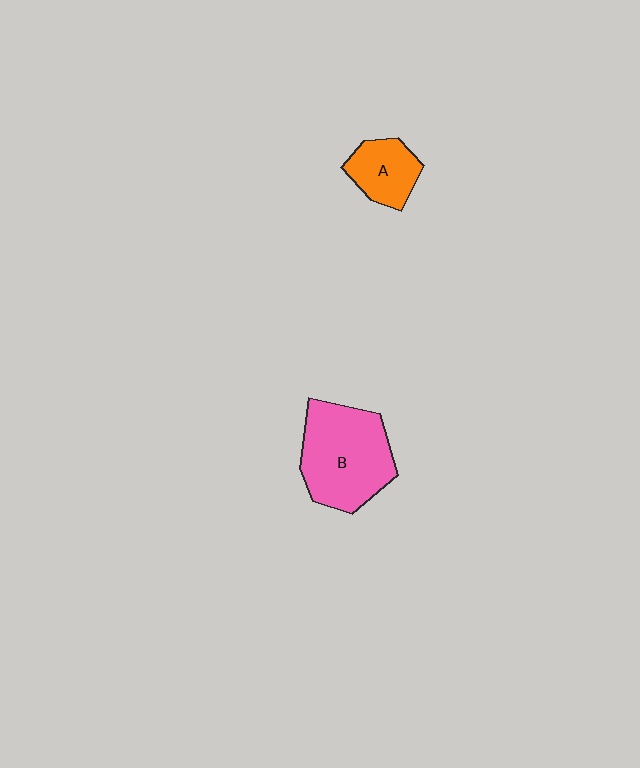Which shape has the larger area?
Shape B (pink).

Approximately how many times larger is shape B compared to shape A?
Approximately 2.1 times.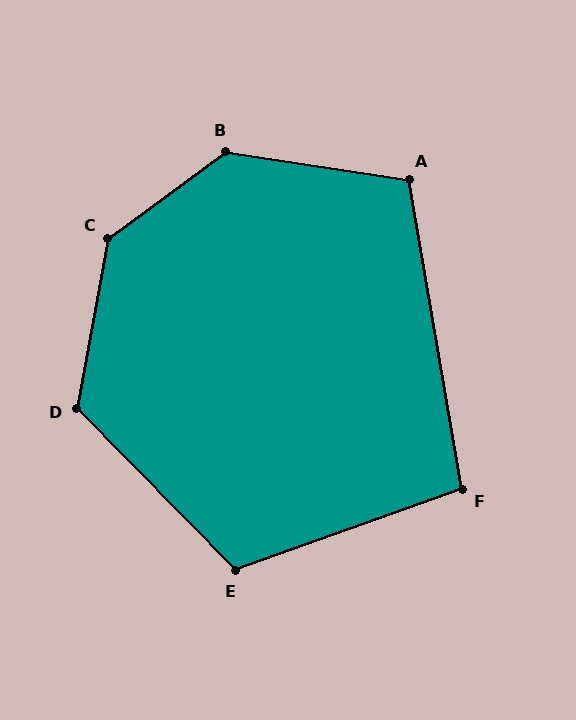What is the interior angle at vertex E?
Approximately 115 degrees (obtuse).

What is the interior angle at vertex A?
Approximately 108 degrees (obtuse).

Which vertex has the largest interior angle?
C, at approximately 137 degrees.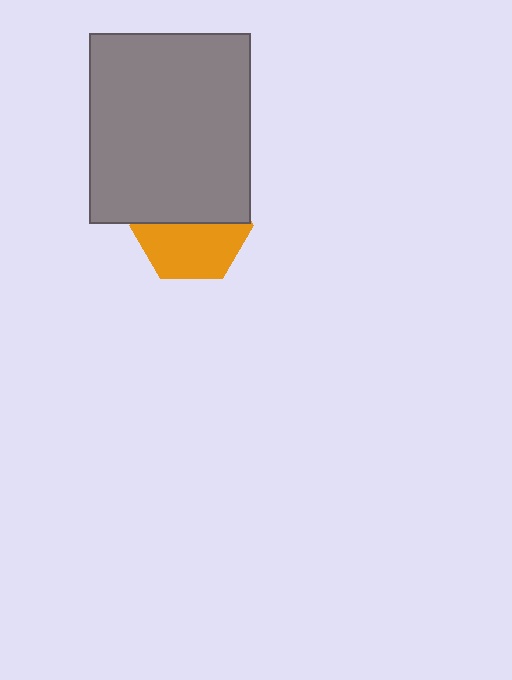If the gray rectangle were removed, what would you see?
You would see the complete orange hexagon.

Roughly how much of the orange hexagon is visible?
About half of it is visible (roughly 52%).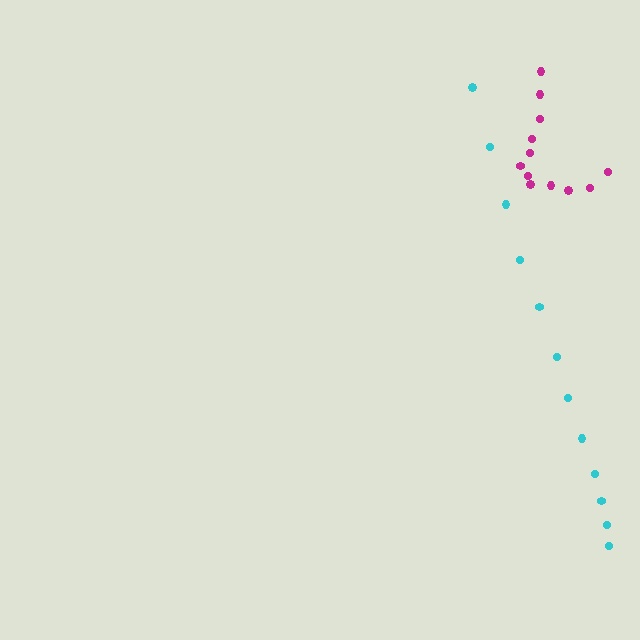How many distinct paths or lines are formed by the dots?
There are 2 distinct paths.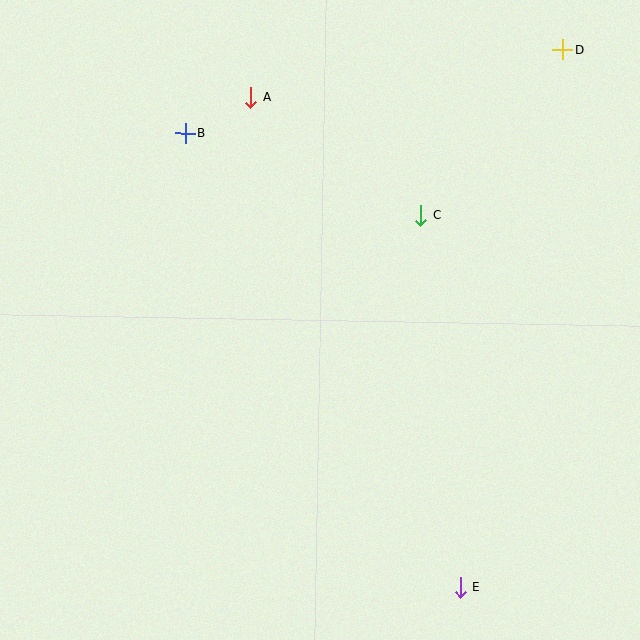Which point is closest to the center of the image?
Point C at (421, 215) is closest to the center.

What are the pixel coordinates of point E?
Point E is at (460, 587).